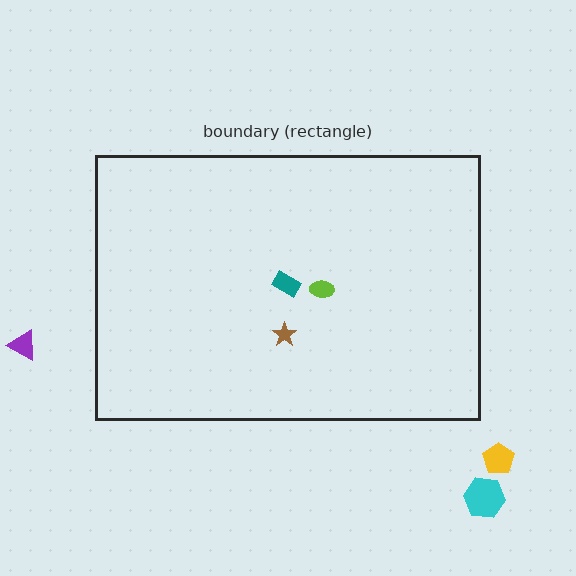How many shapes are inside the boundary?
3 inside, 3 outside.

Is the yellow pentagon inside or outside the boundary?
Outside.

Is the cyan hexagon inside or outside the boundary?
Outside.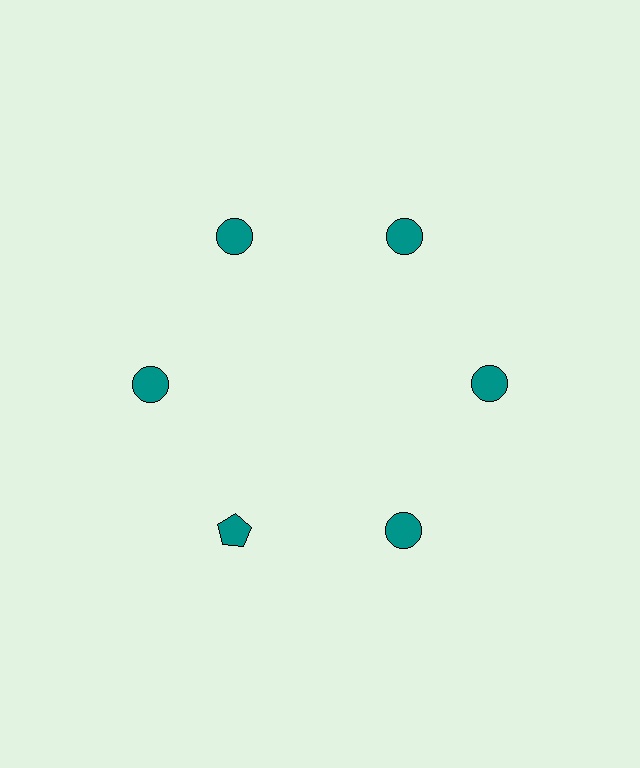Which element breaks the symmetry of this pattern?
The teal pentagon at roughly the 7 o'clock position breaks the symmetry. All other shapes are teal circles.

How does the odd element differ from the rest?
It has a different shape: pentagon instead of circle.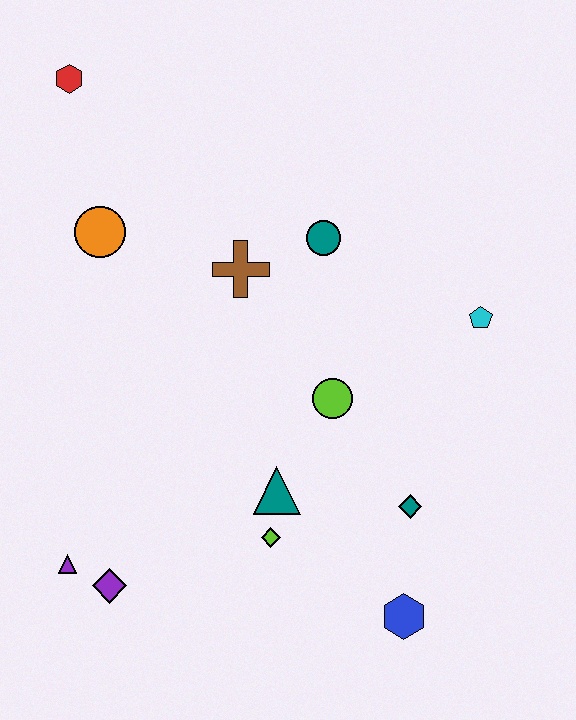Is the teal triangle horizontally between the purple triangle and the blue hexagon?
Yes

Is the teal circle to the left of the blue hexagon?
Yes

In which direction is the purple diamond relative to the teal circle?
The purple diamond is below the teal circle.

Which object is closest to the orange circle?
The brown cross is closest to the orange circle.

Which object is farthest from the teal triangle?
The red hexagon is farthest from the teal triangle.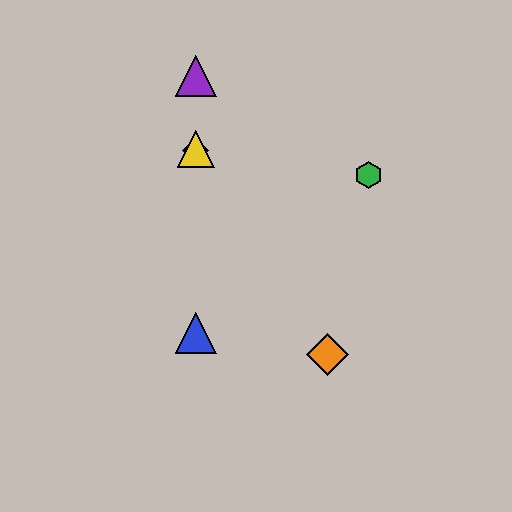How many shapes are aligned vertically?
4 shapes (the red diamond, the blue triangle, the yellow triangle, the purple triangle) are aligned vertically.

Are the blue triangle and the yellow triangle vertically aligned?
Yes, both are at x≈196.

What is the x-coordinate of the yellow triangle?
The yellow triangle is at x≈196.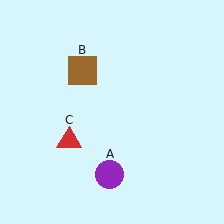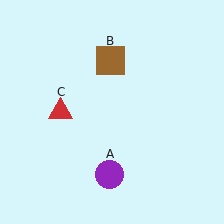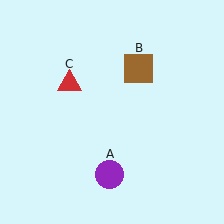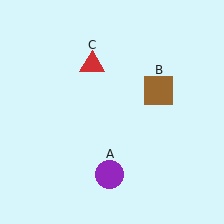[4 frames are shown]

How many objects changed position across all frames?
2 objects changed position: brown square (object B), red triangle (object C).